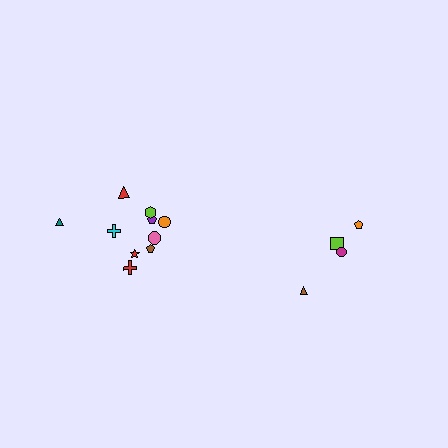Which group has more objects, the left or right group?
The left group.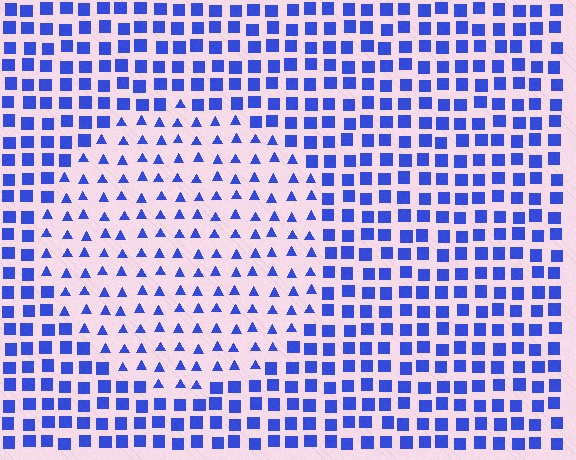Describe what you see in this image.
The image is filled with small blue elements arranged in a uniform grid. A circle-shaped region contains triangles, while the surrounding area contains squares. The boundary is defined purely by the change in element shape.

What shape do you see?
I see a circle.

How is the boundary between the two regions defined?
The boundary is defined by a change in element shape: triangles inside vs. squares outside. All elements share the same color and spacing.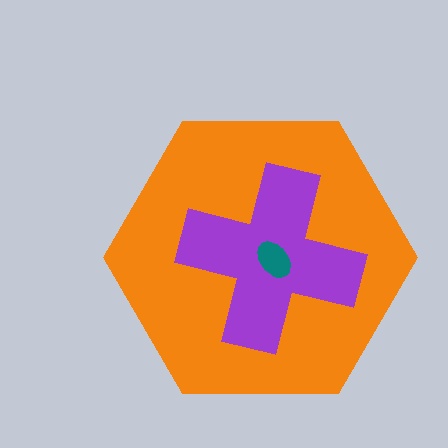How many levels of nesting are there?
3.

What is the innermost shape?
The teal ellipse.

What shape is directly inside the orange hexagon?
The purple cross.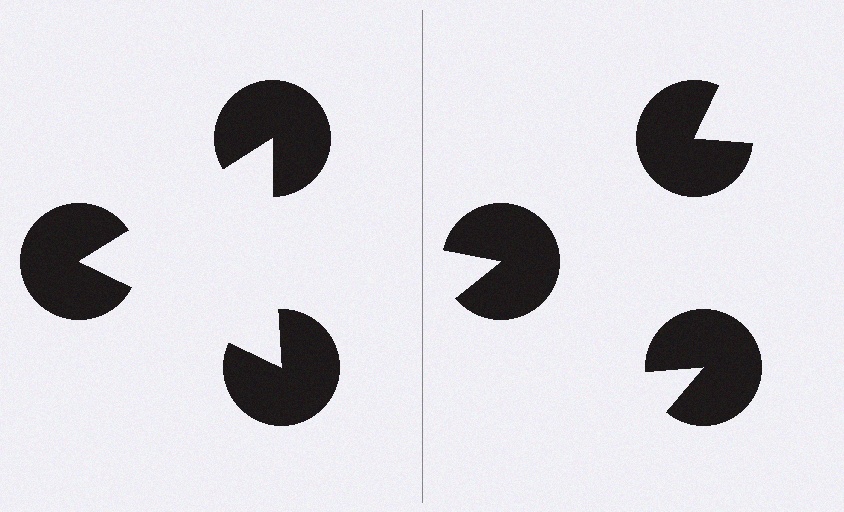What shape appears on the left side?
An illusory triangle.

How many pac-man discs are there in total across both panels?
6 — 3 on each side.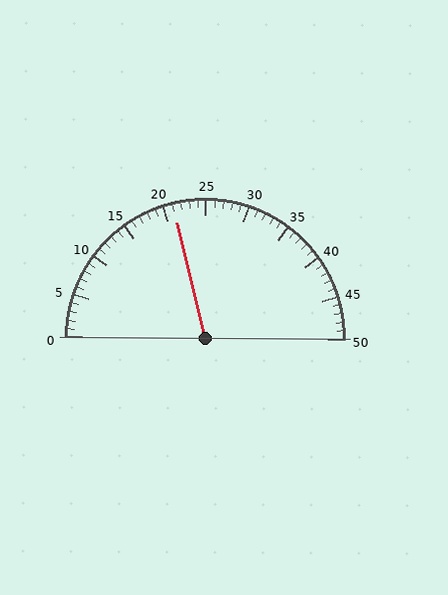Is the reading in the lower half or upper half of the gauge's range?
The reading is in the lower half of the range (0 to 50).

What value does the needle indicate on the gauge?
The needle indicates approximately 21.